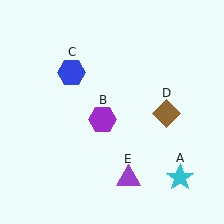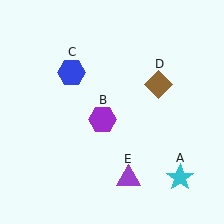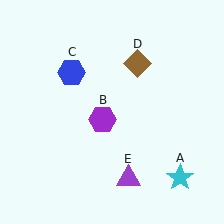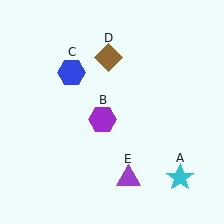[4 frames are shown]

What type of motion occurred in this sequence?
The brown diamond (object D) rotated counterclockwise around the center of the scene.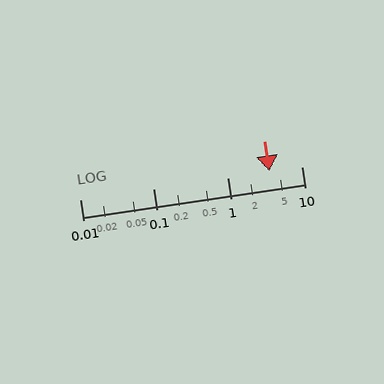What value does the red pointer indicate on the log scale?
The pointer indicates approximately 3.7.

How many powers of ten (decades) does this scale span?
The scale spans 3 decades, from 0.01 to 10.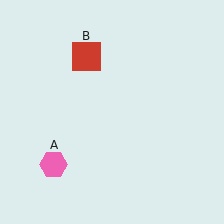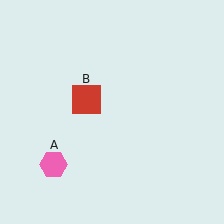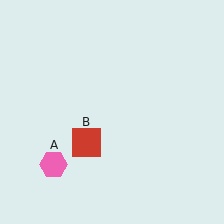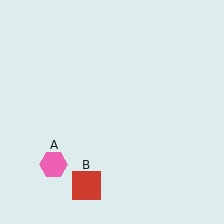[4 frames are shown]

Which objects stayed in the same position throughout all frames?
Pink hexagon (object A) remained stationary.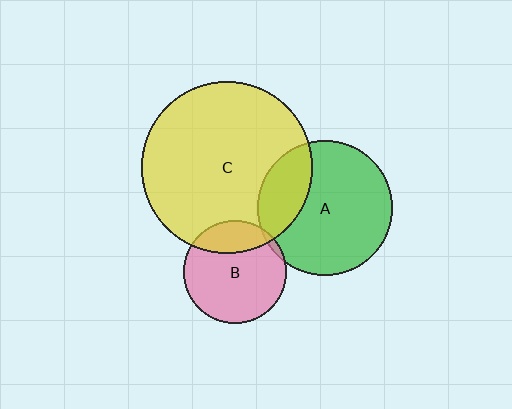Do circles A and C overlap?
Yes.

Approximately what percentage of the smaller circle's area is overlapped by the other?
Approximately 25%.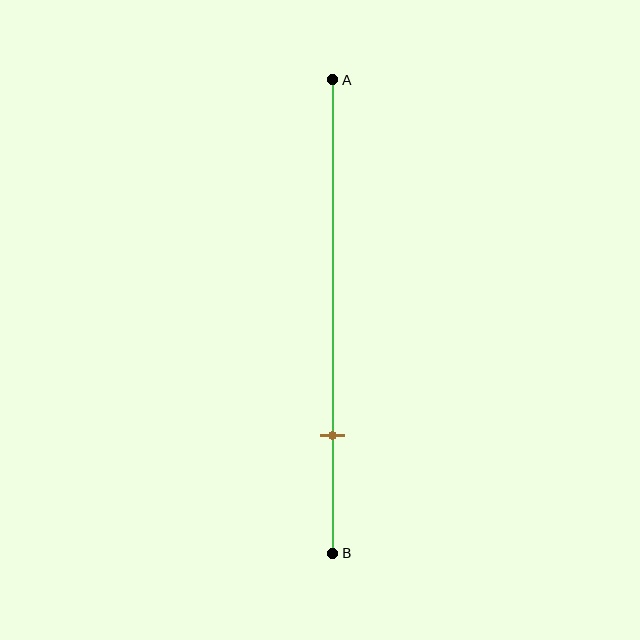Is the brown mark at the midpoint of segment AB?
No, the mark is at about 75% from A, not at the 50% midpoint.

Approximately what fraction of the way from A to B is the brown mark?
The brown mark is approximately 75% of the way from A to B.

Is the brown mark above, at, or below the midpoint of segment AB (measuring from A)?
The brown mark is below the midpoint of segment AB.